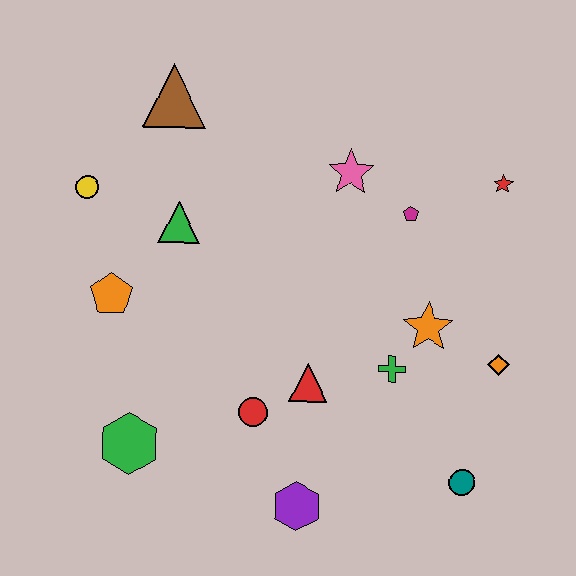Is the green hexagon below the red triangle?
Yes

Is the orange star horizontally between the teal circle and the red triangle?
Yes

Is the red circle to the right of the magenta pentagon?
No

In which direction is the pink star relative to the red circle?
The pink star is above the red circle.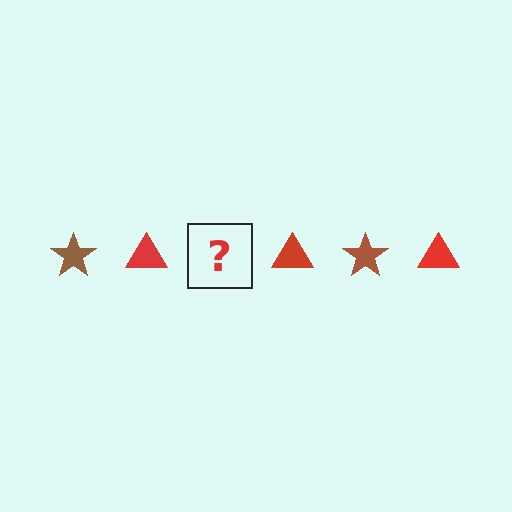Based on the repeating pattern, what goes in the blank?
The blank should be a brown star.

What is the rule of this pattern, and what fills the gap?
The rule is that the pattern alternates between brown star and red triangle. The gap should be filled with a brown star.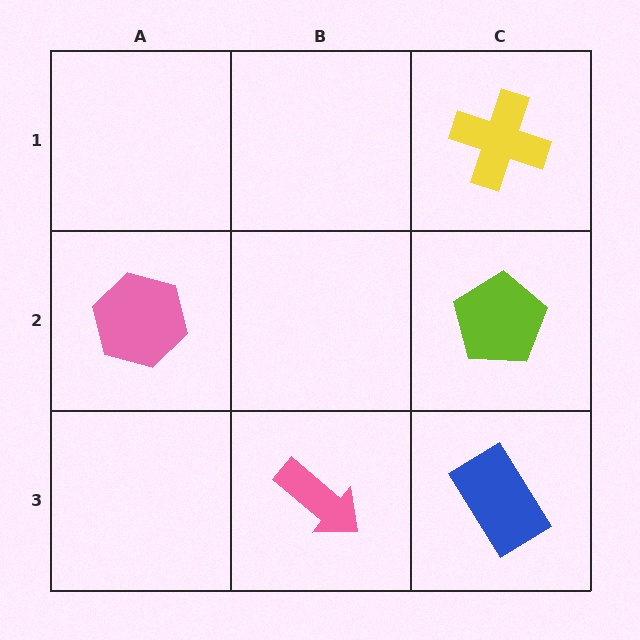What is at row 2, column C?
A lime pentagon.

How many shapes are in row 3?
2 shapes.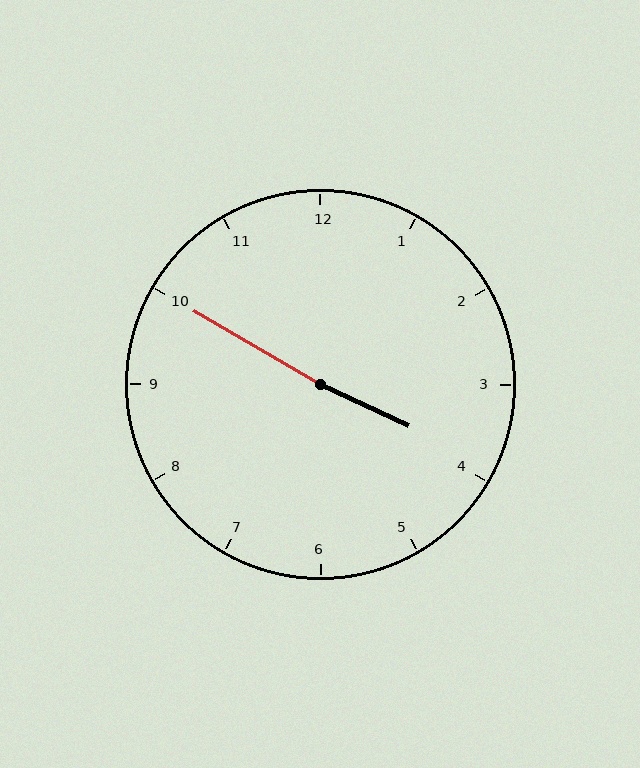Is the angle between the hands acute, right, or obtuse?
It is obtuse.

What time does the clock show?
3:50.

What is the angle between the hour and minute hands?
Approximately 175 degrees.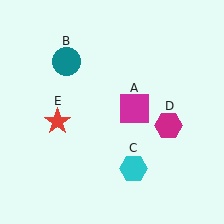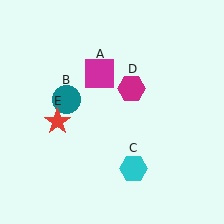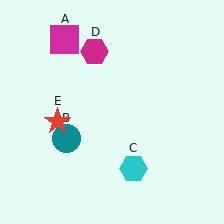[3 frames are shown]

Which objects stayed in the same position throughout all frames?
Cyan hexagon (object C) and red star (object E) remained stationary.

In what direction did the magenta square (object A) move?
The magenta square (object A) moved up and to the left.